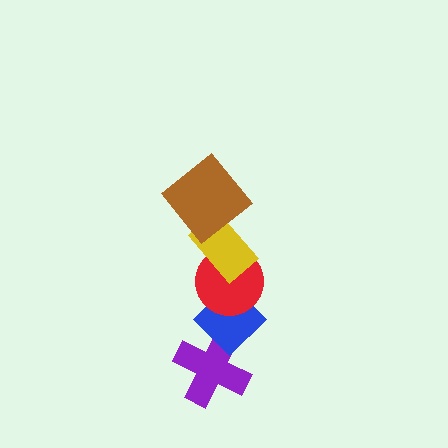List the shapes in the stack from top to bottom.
From top to bottom: the brown diamond, the yellow rectangle, the red circle, the blue diamond, the purple cross.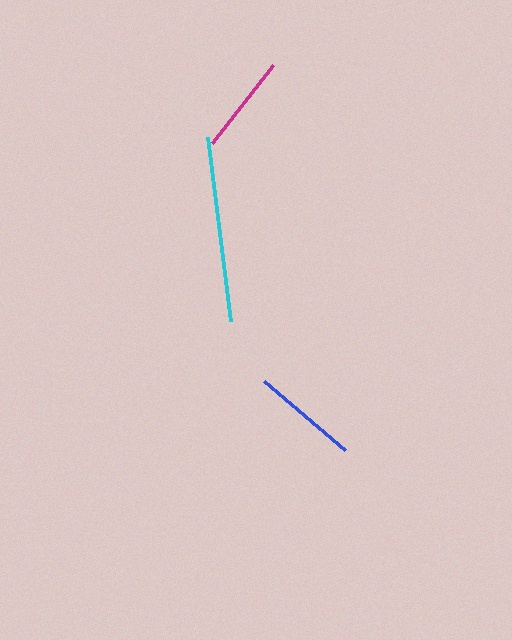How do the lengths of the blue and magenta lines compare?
The blue and magenta lines are approximately the same length.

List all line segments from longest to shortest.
From longest to shortest: cyan, blue, magenta.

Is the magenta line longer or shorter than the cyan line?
The cyan line is longer than the magenta line.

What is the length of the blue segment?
The blue segment is approximately 107 pixels long.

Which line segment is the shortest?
The magenta line is the shortest at approximately 100 pixels.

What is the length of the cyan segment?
The cyan segment is approximately 186 pixels long.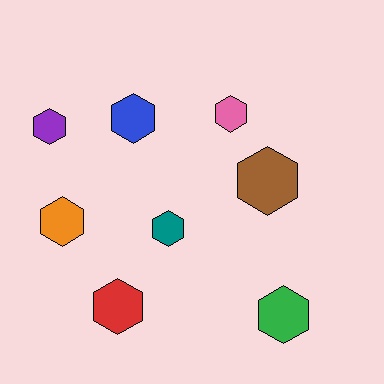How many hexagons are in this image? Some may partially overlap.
There are 8 hexagons.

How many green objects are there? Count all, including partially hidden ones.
There is 1 green object.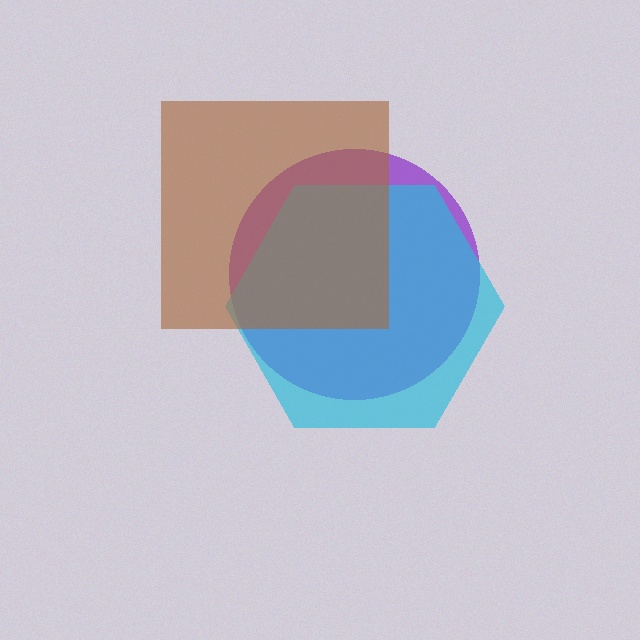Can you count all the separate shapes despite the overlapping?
Yes, there are 3 separate shapes.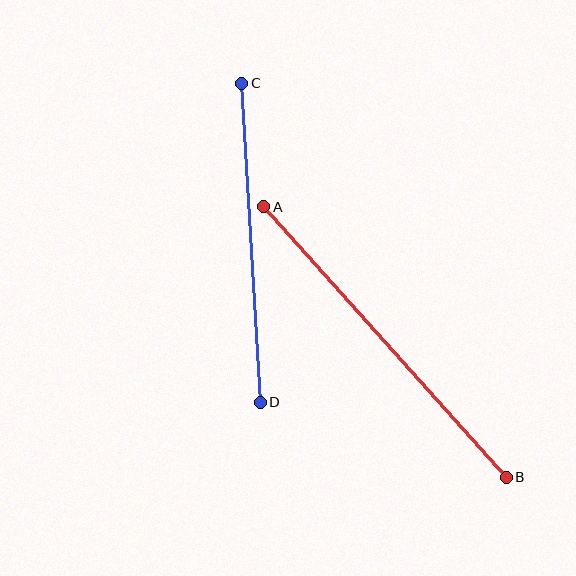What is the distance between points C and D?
The distance is approximately 320 pixels.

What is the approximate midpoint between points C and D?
The midpoint is at approximately (251, 243) pixels.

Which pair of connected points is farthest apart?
Points A and B are farthest apart.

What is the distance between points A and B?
The distance is approximately 364 pixels.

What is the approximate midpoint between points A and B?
The midpoint is at approximately (385, 342) pixels.